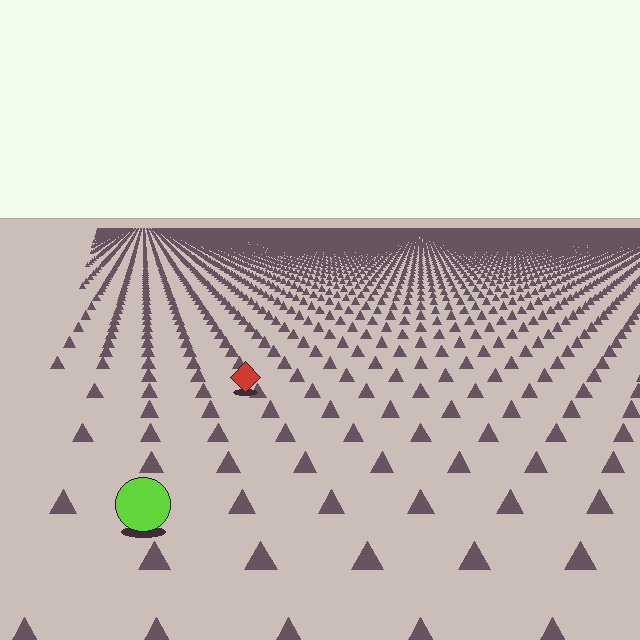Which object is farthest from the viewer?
The red diamond is farthest from the viewer. It appears smaller and the ground texture around it is denser.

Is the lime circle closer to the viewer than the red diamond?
Yes. The lime circle is closer — you can tell from the texture gradient: the ground texture is coarser near it.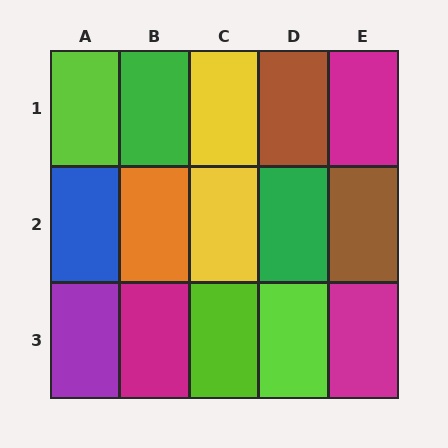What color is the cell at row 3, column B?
Magenta.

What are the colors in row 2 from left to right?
Blue, orange, yellow, green, brown.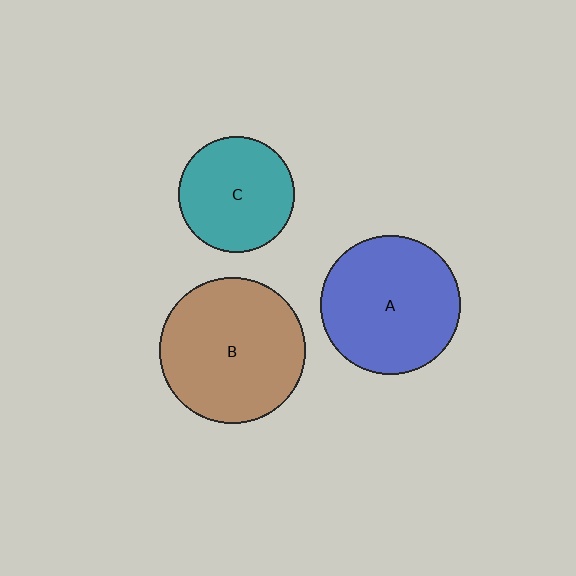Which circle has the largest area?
Circle B (brown).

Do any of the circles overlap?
No, none of the circles overlap.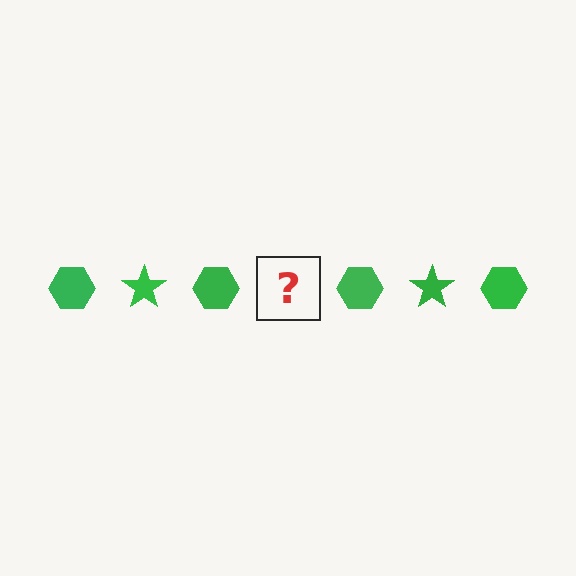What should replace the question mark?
The question mark should be replaced with a green star.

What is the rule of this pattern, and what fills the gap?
The rule is that the pattern cycles through hexagon, star shapes in green. The gap should be filled with a green star.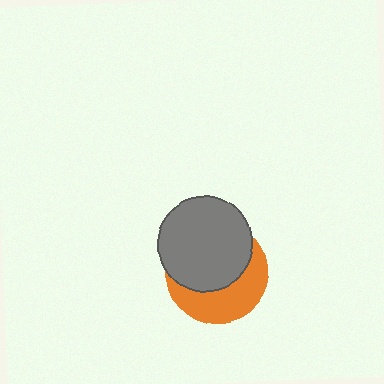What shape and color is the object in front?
The object in front is a gray circle.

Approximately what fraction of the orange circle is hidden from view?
Roughly 57% of the orange circle is hidden behind the gray circle.